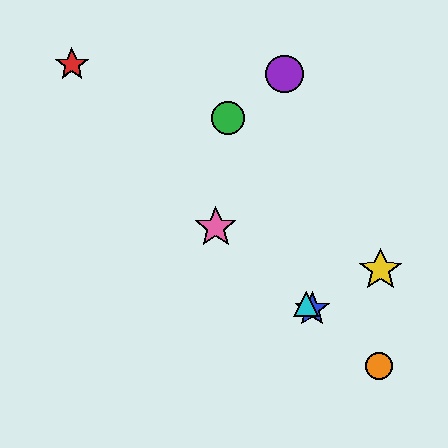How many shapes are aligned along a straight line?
4 shapes (the blue star, the orange circle, the cyan triangle, the pink star) are aligned along a straight line.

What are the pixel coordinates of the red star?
The red star is at (72, 64).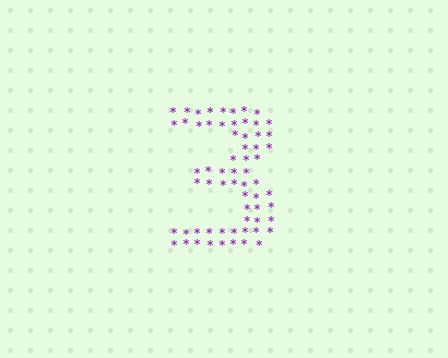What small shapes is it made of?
It is made of small asterisks.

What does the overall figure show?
The overall figure shows the digit 3.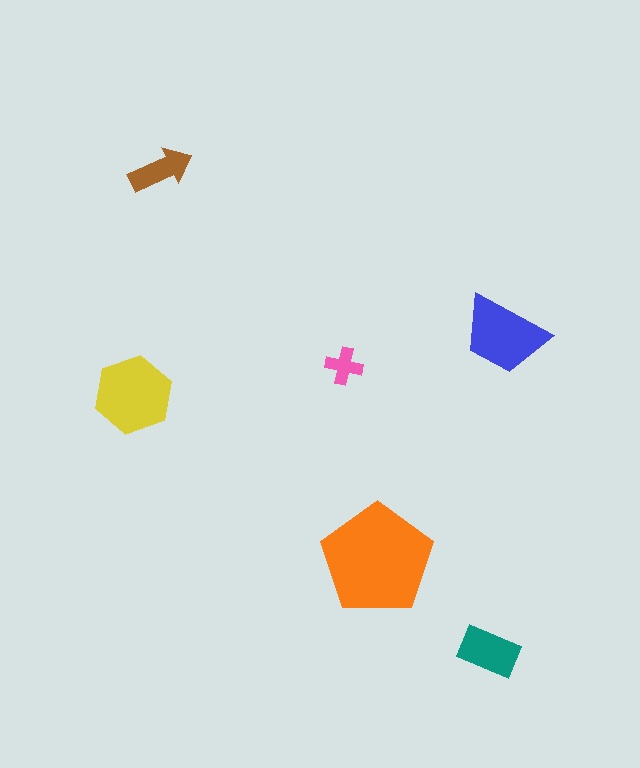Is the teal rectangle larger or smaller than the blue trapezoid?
Smaller.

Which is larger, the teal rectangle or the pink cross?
The teal rectangle.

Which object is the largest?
The orange pentagon.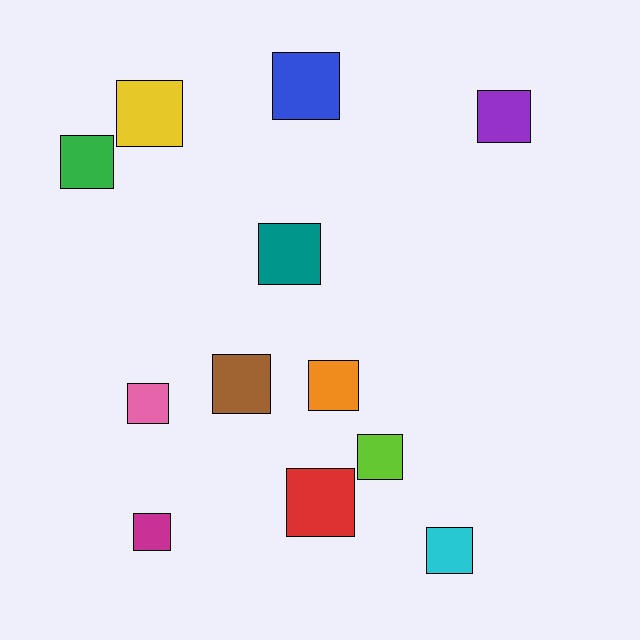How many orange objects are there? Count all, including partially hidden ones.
There is 1 orange object.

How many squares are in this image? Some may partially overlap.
There are 12 squares.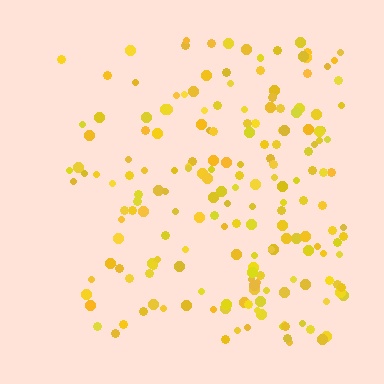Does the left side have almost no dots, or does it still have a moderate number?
Still a moderate number, just noticeably fewer than the right.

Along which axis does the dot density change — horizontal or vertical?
Horizontal.